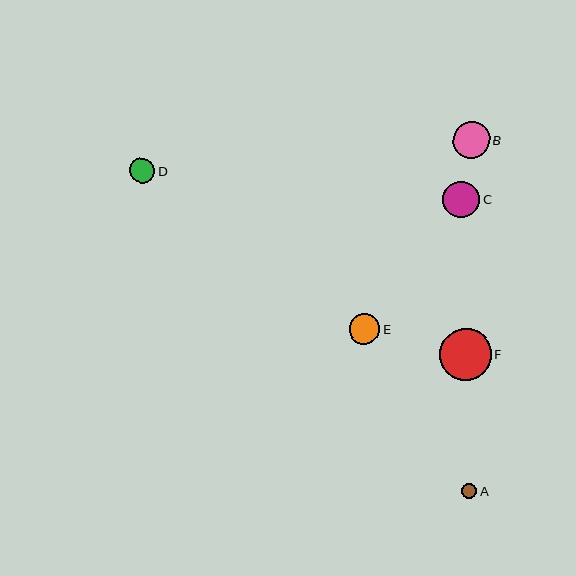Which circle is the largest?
Circle F is the largest with a size of approximately 52 pixels.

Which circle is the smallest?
Circle A is the smallest with a size of approximately 15 pixels.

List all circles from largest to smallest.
From largest to smallest: F, B, C, E, D, A.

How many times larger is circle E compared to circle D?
Circle E is approximately 1.2 times the size of circle D.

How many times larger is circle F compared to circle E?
Circle F is approximately 1.7 times the size of circle E.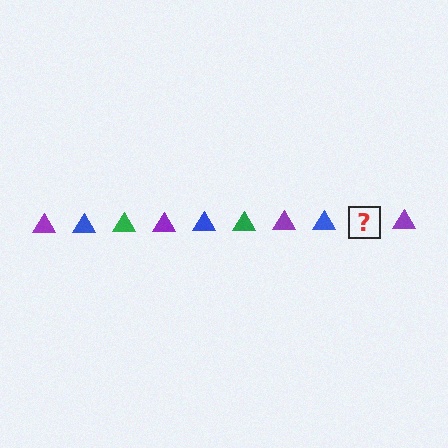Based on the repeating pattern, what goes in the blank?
The blank should be a green triangle.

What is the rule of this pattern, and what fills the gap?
The rule is that the pattern cycles through purple, blue, green triangles. The gap should be filled with a green triangle.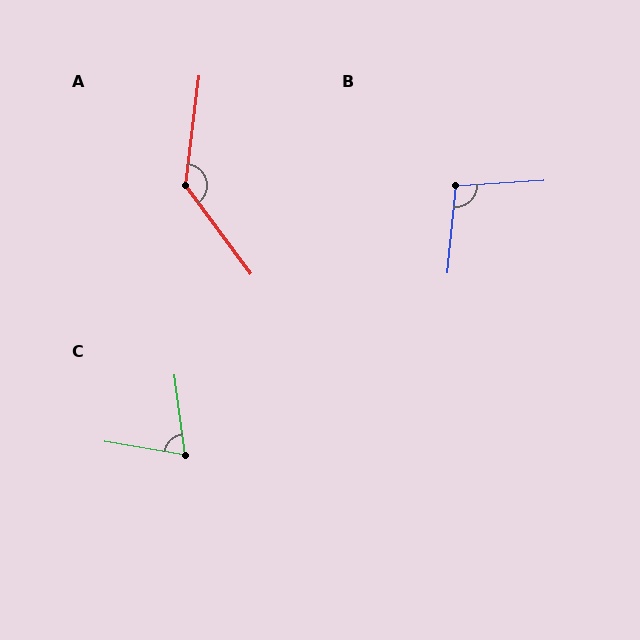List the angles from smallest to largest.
C (73°), B (99°), A (136°).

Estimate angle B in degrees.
Approximately 99 degrees.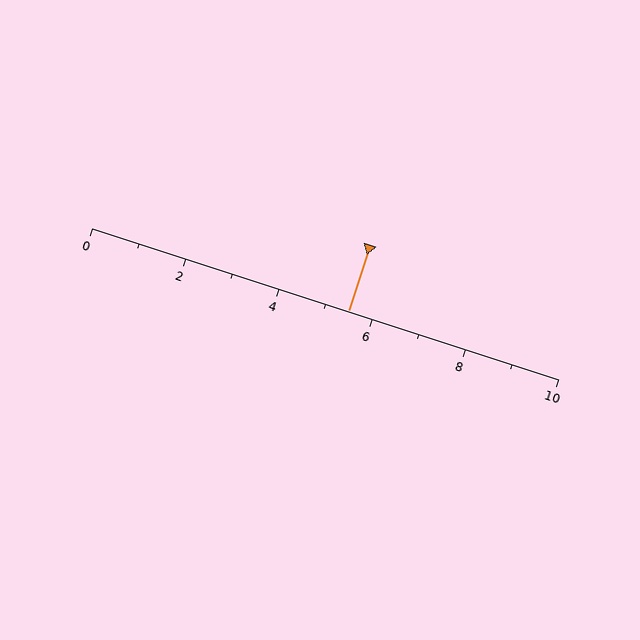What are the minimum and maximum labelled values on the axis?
The axis runs from 0 to 10.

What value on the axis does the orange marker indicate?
The marker indicates approximately 5.5.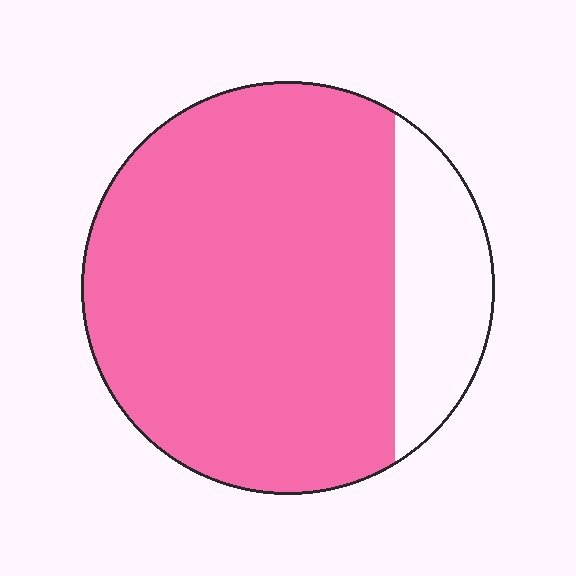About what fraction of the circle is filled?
About four fifths (4/5).